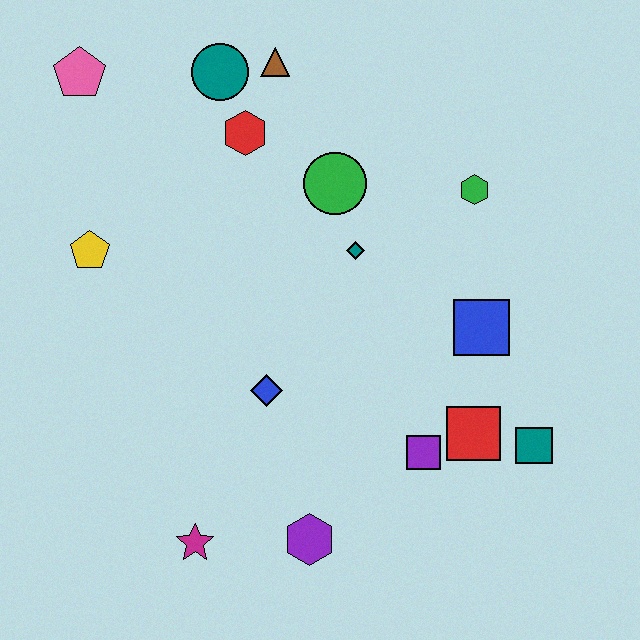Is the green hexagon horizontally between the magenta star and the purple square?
No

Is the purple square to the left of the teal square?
Yes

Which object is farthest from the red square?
The pink pentagon is farthest from the red square.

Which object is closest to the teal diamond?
The green circle is closest to the teal diamond.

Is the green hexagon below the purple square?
No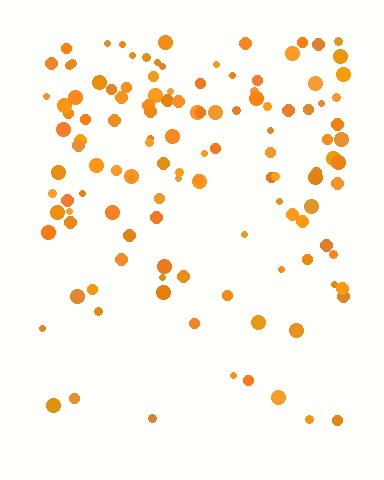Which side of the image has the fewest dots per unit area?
The bottom.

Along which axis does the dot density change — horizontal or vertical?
Vertical.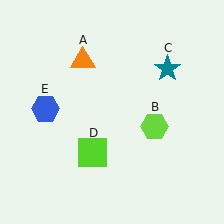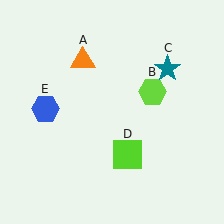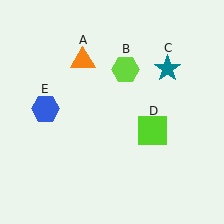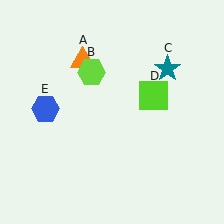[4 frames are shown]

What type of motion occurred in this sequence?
The lime hexagon (object B), lime square (object D) rotated counterclockwise around the center of the scene.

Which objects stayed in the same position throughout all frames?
Orange triangle (object A) and teal star (object C) and blue hexagon (object E) remained stationary.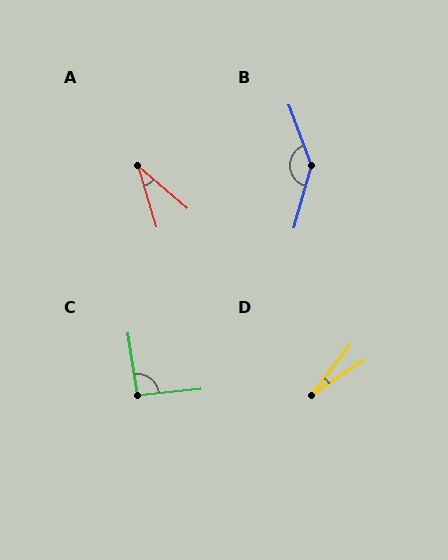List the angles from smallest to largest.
D (19°), A (32°), C (92°), B (144°).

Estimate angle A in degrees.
Approximately 32 degrees.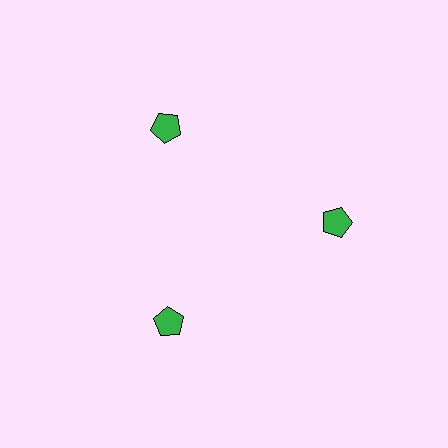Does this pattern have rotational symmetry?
Yes, this pattern has 3-fold rotational symmetry. It looks the same after rotating 120 degrees around the center.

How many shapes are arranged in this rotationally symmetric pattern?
There are 3 shapes, arranged in 3 groups of 1.